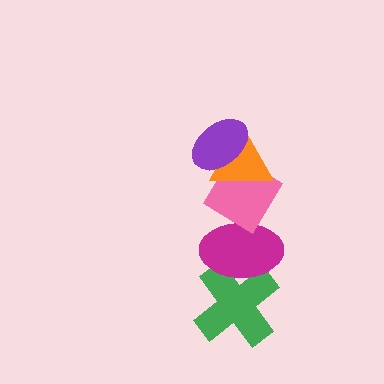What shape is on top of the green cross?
The magenta ellipse is on top of the green cross.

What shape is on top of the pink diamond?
The orange triangle is on top of the pink diamond.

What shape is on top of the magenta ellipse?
The pink diamond is on top of the magenta ellipse.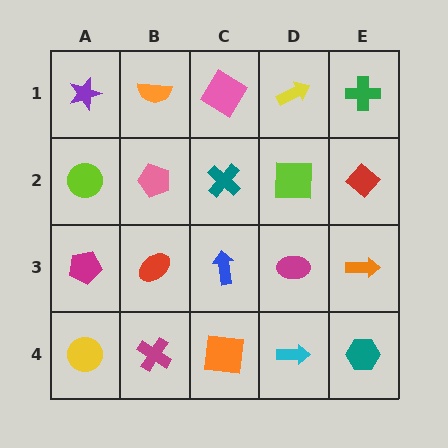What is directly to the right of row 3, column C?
A magenta ellipse.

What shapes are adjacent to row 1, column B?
A pink pentagon (row 2, column B), a purple star (row 1, column A), a pink diamond (row 1, column C).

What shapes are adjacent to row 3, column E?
A red diamond (row 2, column E), a teal hexagon (row 4, column E), a magenta ellipse (row 3, column D).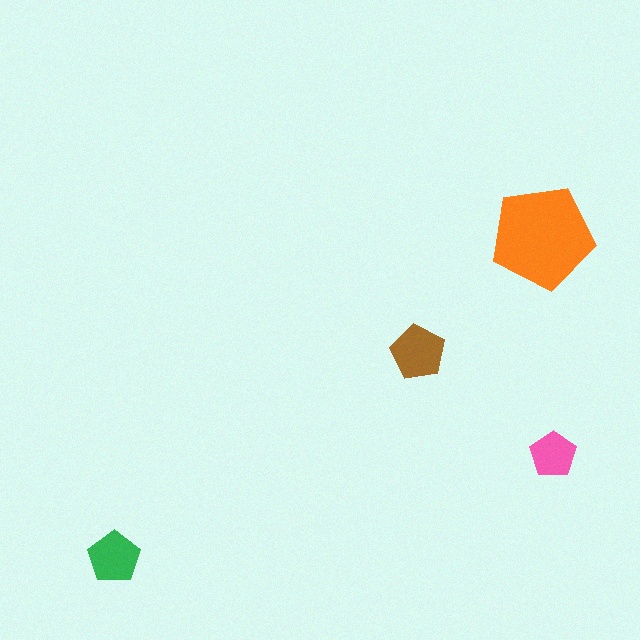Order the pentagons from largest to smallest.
the orange one, the brown one, the green one, the pink one.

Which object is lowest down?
The green pentagon is bottommost.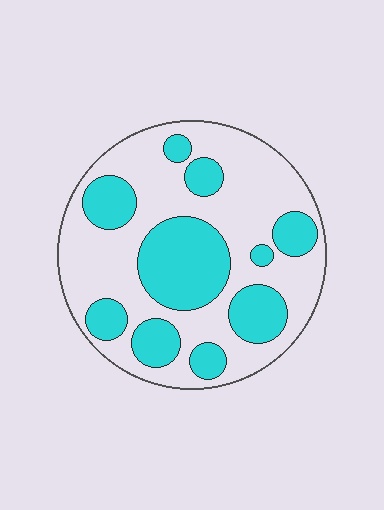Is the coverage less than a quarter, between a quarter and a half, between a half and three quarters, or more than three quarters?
Between a quarter and a half.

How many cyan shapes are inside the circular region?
10.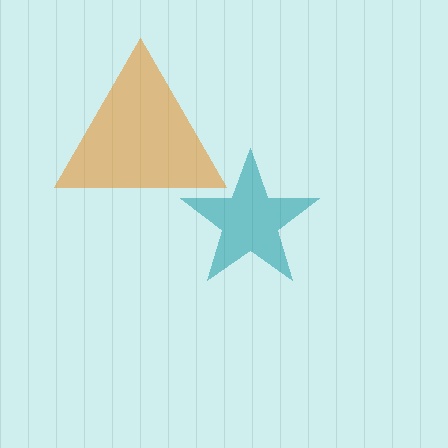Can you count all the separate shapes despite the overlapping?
Yes, there are 2 separate shapes.